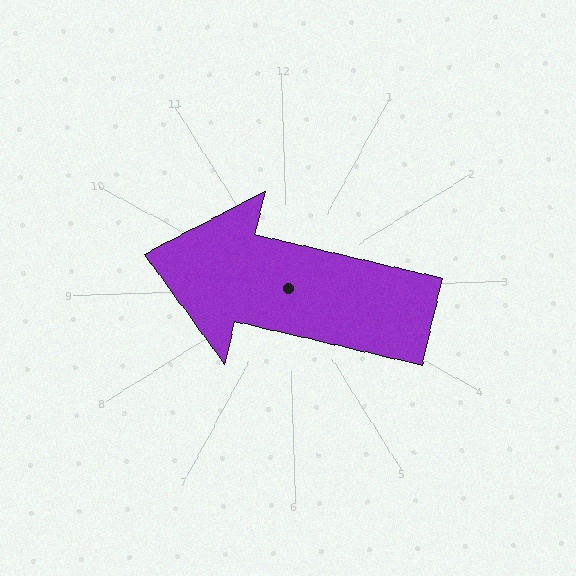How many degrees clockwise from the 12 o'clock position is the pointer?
Approximately 285 degrees.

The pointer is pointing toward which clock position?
Roughly 10 o'clock.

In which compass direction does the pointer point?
West.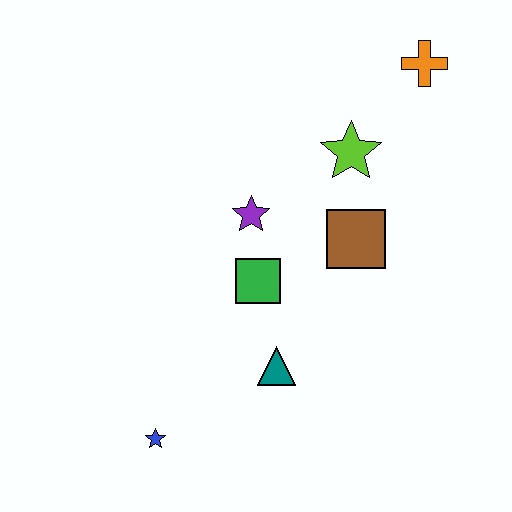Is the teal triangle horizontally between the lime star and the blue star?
Yes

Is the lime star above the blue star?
Yes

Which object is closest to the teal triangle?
The green square is closest to the teal triangle.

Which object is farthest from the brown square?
The blue star is farthest from the brown square.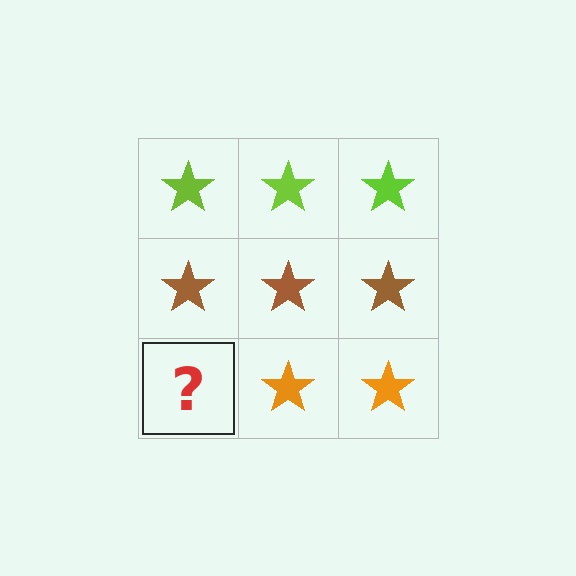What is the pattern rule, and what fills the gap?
The rule is that each row has a consistent color. The gap should be filled with an orange star.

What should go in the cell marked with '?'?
The missing cell should contain an orange star.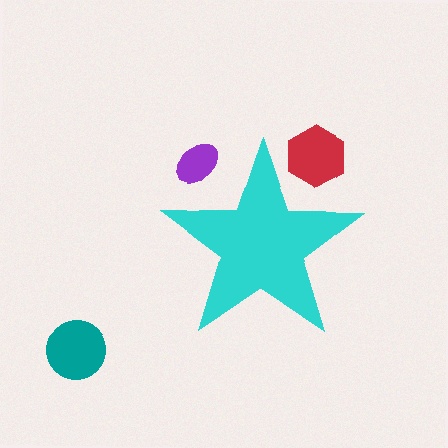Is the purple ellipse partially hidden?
Yes, the purple ellipse is partially hidden behind the cyan star.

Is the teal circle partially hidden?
No, the teal circle is fully visible.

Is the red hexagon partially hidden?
Yes, the red hexagon is partially hidden behind the cyan star.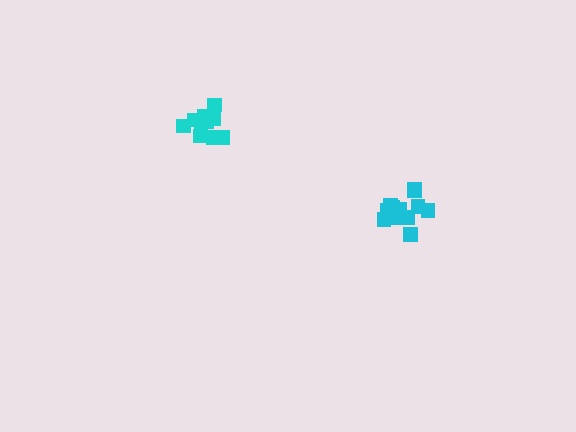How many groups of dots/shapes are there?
There are 2 groups.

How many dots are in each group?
Group 1: 15 dots, Group 2: 11 dots (26 total).